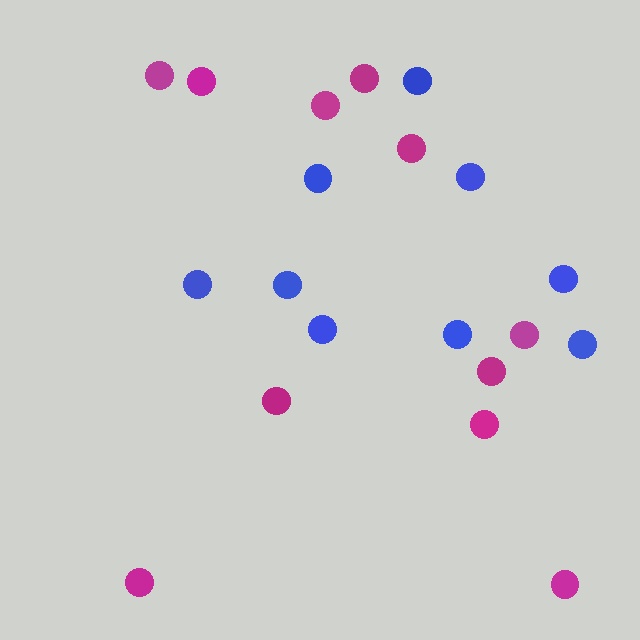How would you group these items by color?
There are 2 groups: one group of magenta circles (11) and one group of blue circles (9).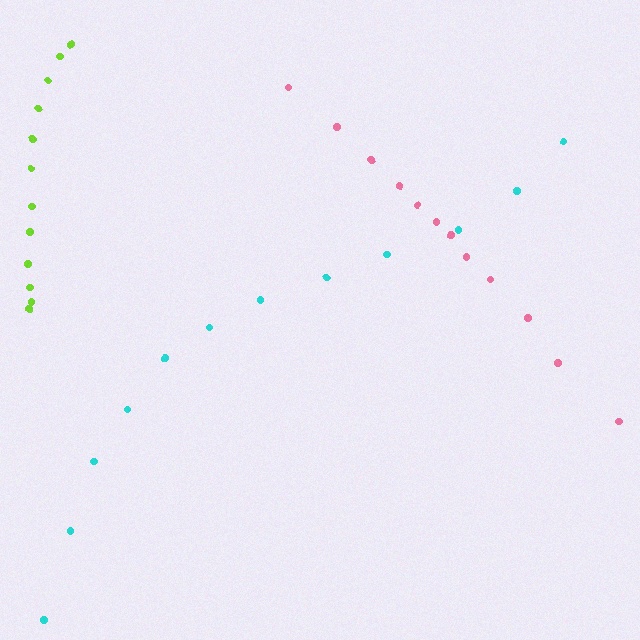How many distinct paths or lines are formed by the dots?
There are 3 distinct paths.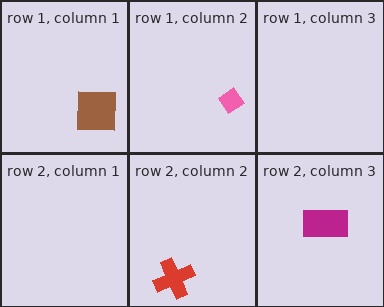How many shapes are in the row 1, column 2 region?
1.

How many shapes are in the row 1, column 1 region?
1.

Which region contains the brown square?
The row 1, column 1 region.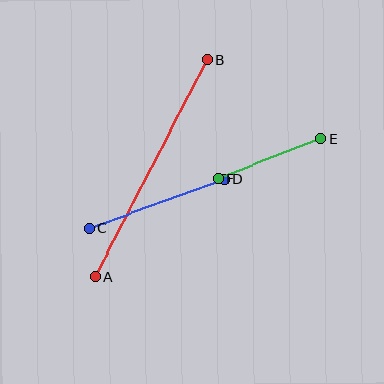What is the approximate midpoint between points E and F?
The midpoint is at approximately (269, 159) pixels.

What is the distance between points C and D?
The distance is approximately 143 pixels.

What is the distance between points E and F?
The distance is approximately 110 pixels.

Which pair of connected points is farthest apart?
Points A and B are farthest apart.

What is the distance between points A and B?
The distance is approximately 244 pixels.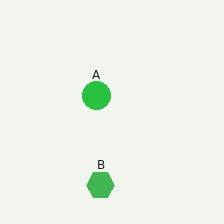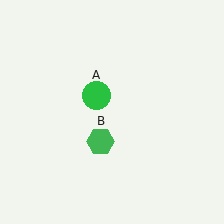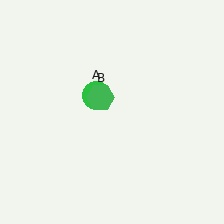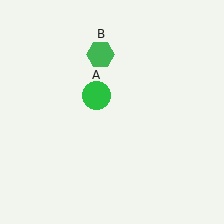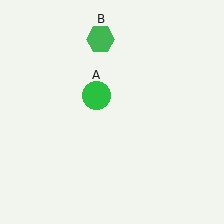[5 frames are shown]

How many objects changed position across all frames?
1 object changed position: green hexagon (object B).